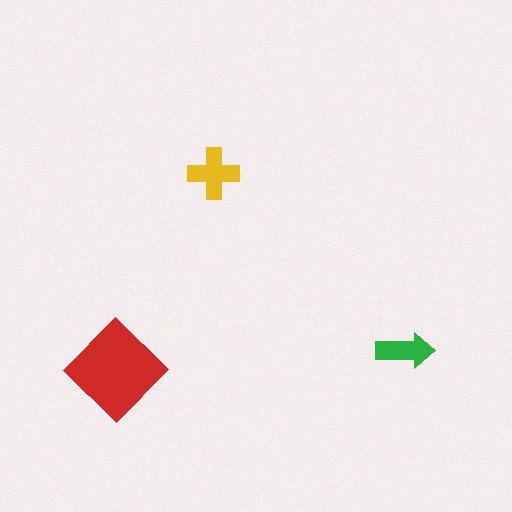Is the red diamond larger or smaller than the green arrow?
Larger.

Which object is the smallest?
The green arrow.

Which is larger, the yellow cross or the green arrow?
The yellow cross.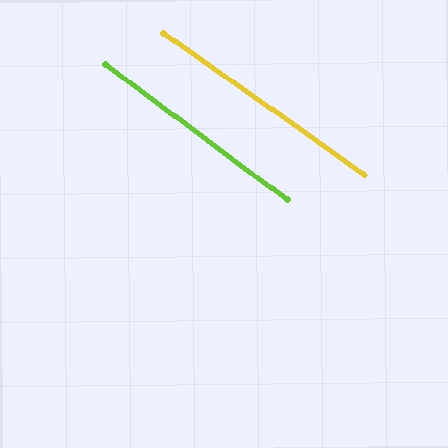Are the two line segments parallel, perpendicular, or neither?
Parallel — their directions differ by only 1.6°.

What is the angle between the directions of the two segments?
Approximately 2 degrees.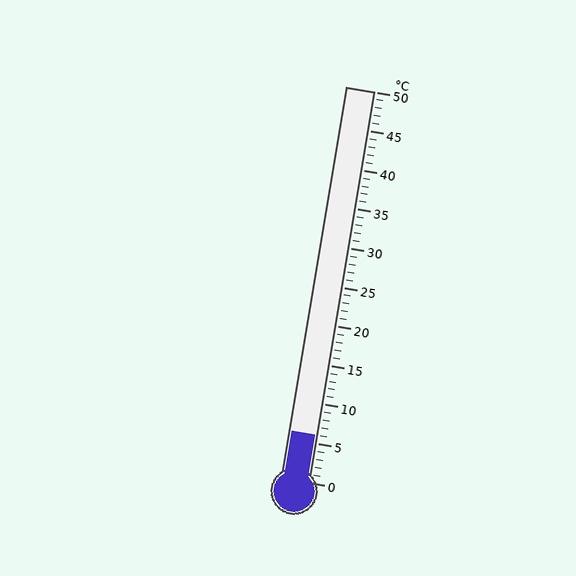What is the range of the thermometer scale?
The thermometer scale ranges from 0°C to 50°C.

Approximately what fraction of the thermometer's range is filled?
The thermometer is filled to approximately 10% of its range.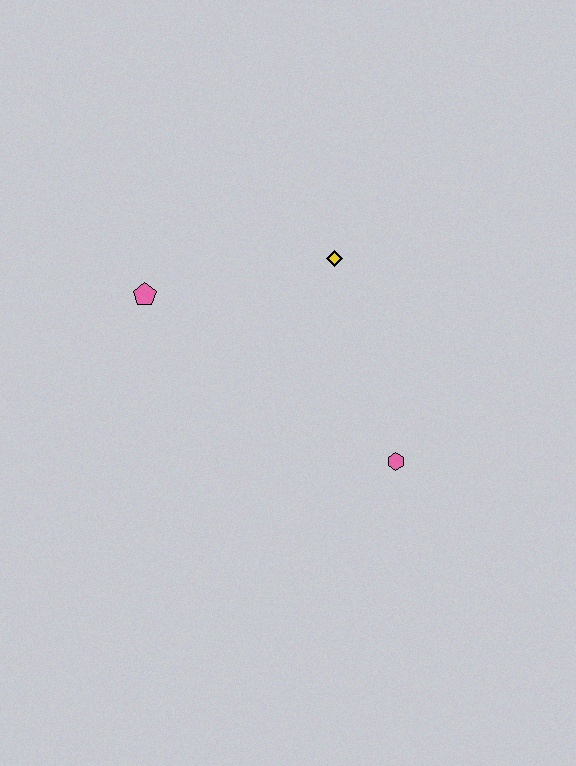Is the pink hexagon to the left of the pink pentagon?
No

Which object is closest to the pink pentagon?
The yellow diamond is closest to the pink pentagon.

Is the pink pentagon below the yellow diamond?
Yes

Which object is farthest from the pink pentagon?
The pink hexagon is farthest from the pink pentagon.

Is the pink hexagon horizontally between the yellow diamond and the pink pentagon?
No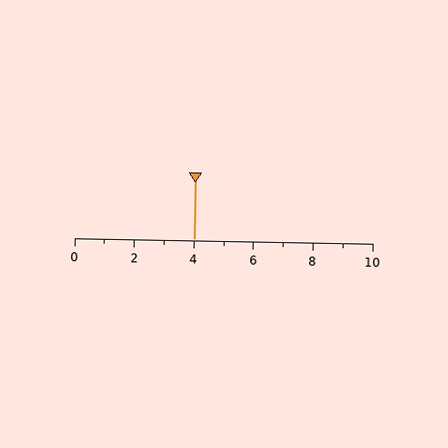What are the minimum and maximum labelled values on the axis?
The axis runs from 0 to 10.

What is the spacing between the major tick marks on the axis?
The major ticks are spaced 2 apart.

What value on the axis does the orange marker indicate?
The marker indicates approximately 4.